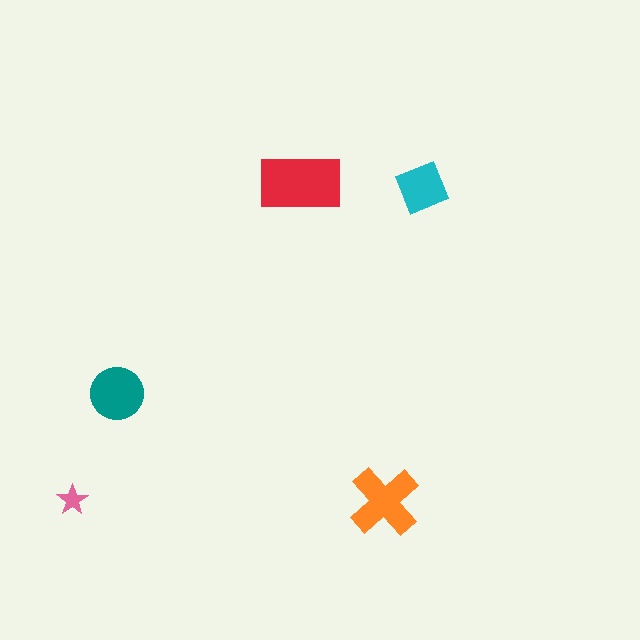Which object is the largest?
The red rectangle.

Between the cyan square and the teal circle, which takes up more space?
The teal circle.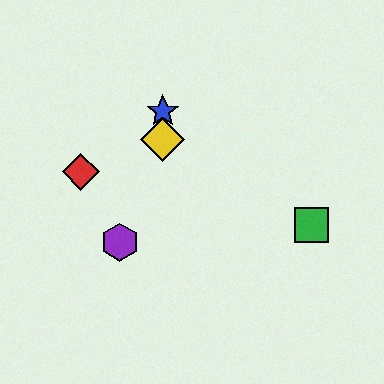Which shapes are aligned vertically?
The blue star, the yellow diamond are aligned vertically.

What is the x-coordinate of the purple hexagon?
The purple hexagon is at x≈120.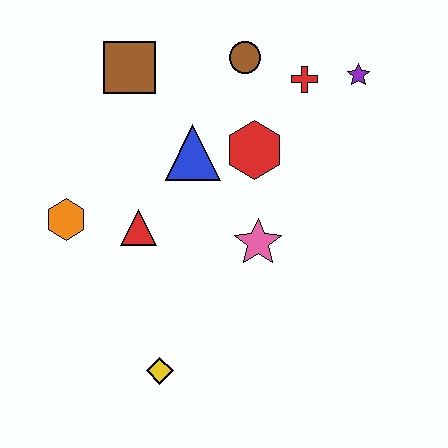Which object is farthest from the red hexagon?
The yellow diamond is farthest from the red hexagon.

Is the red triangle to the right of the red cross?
No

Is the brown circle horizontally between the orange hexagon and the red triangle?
No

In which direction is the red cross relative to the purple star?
The red cross is to the left of the purple star.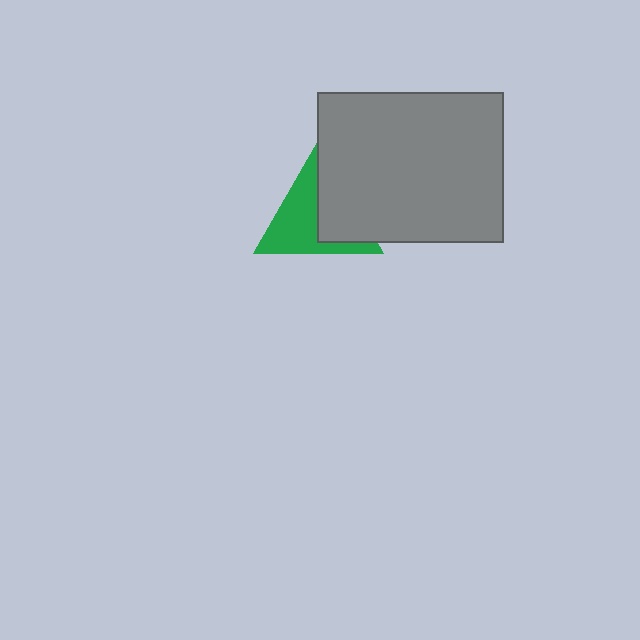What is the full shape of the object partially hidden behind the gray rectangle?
The partially hidden object is a green triangle.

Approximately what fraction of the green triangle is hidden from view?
Roughly 43% of the green triangle is hidden behind the gray rectangle.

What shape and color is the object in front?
The object in front is a gray rectangle.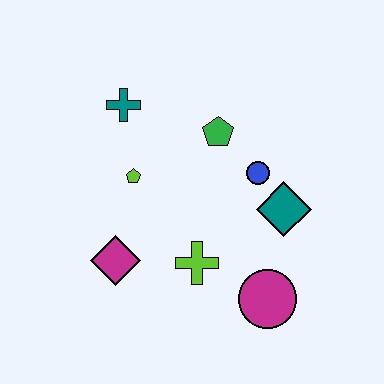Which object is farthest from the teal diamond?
The teal cross is farthest from the teal diamond.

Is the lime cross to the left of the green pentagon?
Yes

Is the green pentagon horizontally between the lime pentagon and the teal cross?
No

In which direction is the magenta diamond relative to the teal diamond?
The magenta diamond is to the left of the teal diamond.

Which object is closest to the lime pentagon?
The teal cross is closest to the lime pentagon.